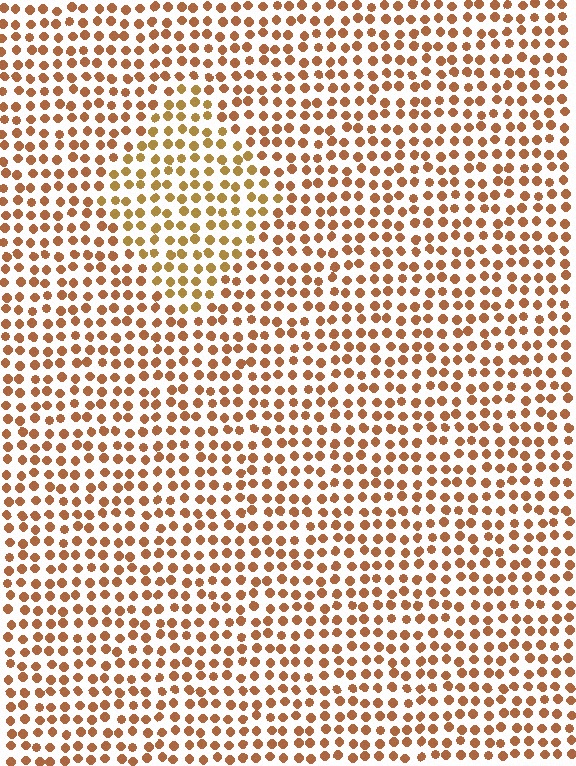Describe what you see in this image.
The image is filled with small brown elements in a uniform arrangement. A diamond-shaped region is visible where the elements are tinted to a slightly different hue, forming a subtle color boundary.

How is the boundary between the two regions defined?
The boundary is defined purely by a slight shift in hue (about 20 degrees). Spacing, size, and orientation are identical on both sides.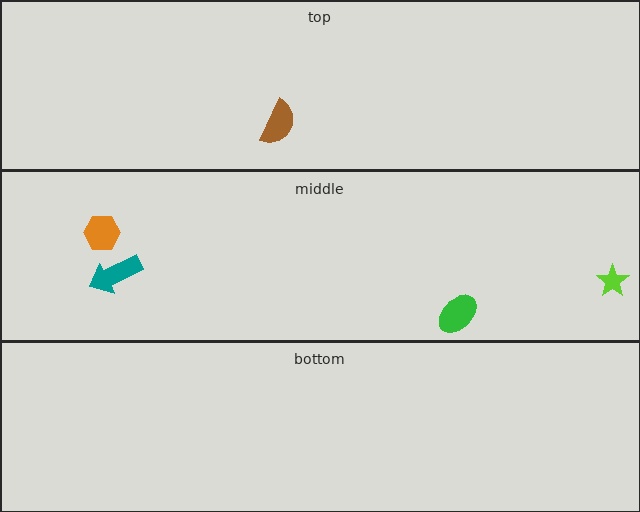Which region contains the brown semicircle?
The top region.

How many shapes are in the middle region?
4.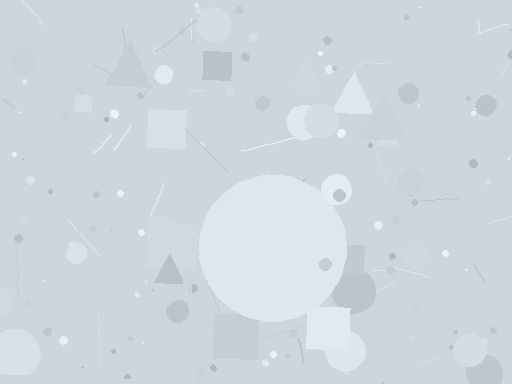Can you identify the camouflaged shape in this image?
The camouflaged shape is a circle.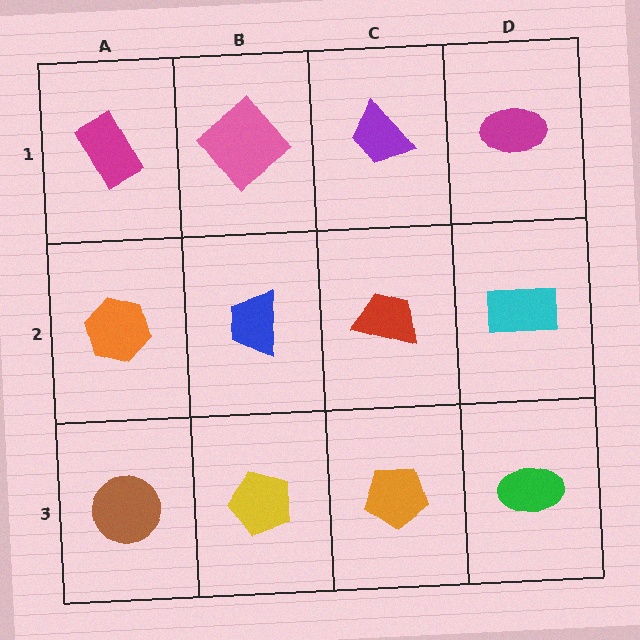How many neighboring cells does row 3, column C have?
3.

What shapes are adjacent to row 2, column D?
A magenta ellipse (row 1, column D), a green ellipse (row 3, column D), a red trapezoid (row 2, column C).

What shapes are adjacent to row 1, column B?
A blue trapezoid (row 2, column B), a magenta rectangle (row 1, column A), a purple trapezoid (row 1, column C).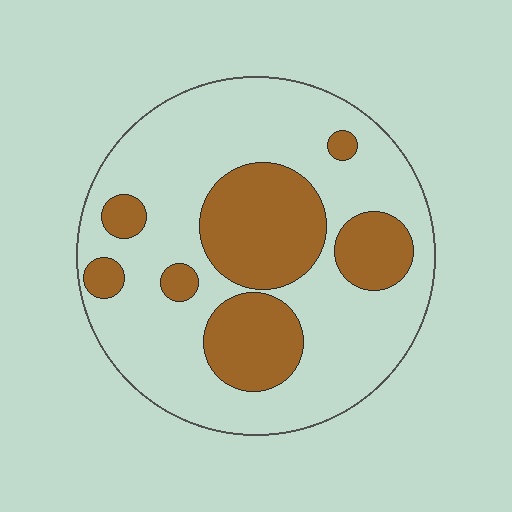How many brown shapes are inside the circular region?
7.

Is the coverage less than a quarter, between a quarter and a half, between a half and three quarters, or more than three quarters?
Between a quarter and a half.